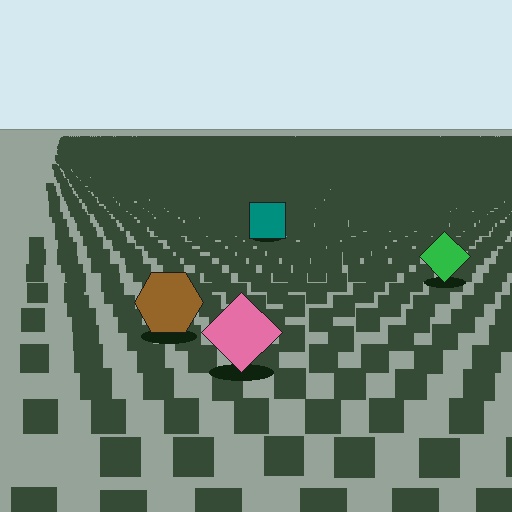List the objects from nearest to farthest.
From nearest to farthest: the pink diamond, the brown hexagon, the green diamond, the teal square.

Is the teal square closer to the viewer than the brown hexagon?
No. The brown hexagon is closer — you can tell from the texture gradient: the ground texture is coarser near it.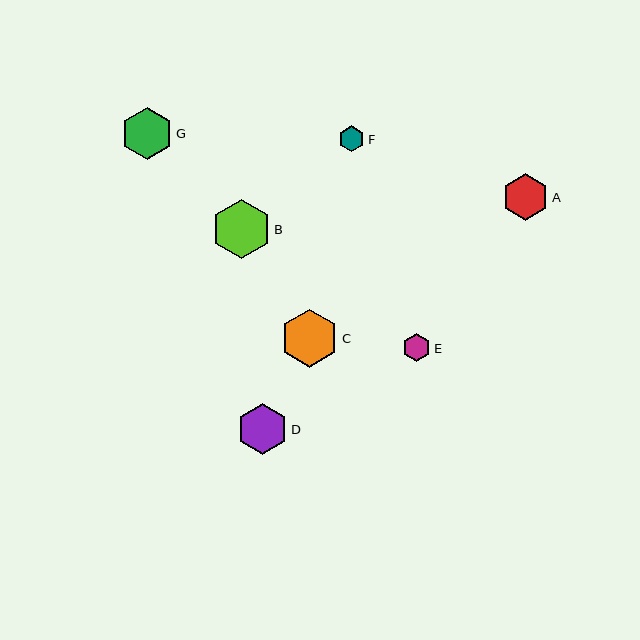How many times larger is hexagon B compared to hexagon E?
Hexagon B is approximately 2.1 times the size of hexagon E.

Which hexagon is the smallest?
Hexagon F is the smallest with a size of approximately 26 pixels.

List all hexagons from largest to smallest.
From largest to smallest: B, C, G, D, A, E, F.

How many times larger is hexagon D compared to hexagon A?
Hexagon D is approximately 1.1 times the size of hexagon A.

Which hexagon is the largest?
Hexagon B is the largest with a size of approximately 59 pixels.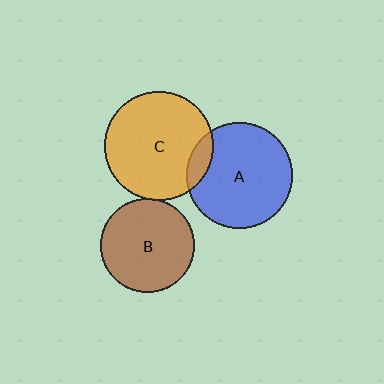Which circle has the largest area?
Circle C (orange).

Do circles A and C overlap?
Yes.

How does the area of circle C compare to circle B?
Approximately 1.4 times.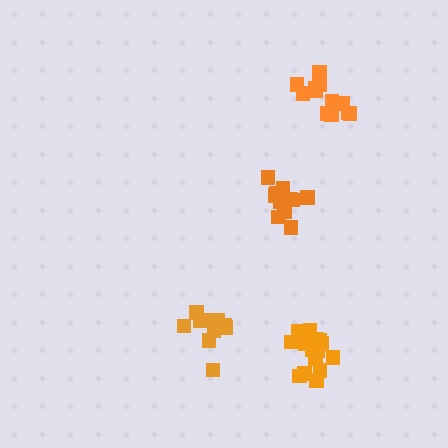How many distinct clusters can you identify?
There are 4 distinct clusters.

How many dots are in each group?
Group 1: 11 dots, Group 2: 16 dots, Group 3: 11 dots, Group 4: 12 dots (50 total).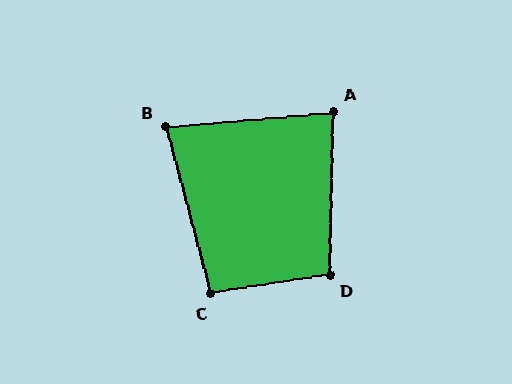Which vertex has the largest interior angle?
D, at approximately 100 degrees.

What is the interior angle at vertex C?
Approximately 96 degrees (obtuse).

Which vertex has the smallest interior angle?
B, at approximately 80 degrees.